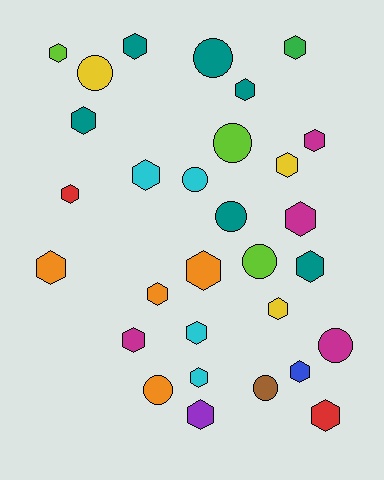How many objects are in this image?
There are 30 objects.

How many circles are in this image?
There are 9 circles.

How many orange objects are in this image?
There are 4 orange objects.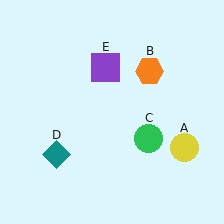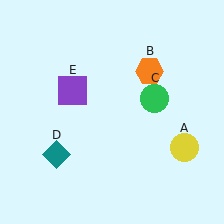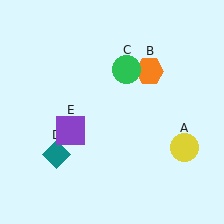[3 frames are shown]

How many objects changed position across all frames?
2 objects changed position: green circle (object C), purple square (object E).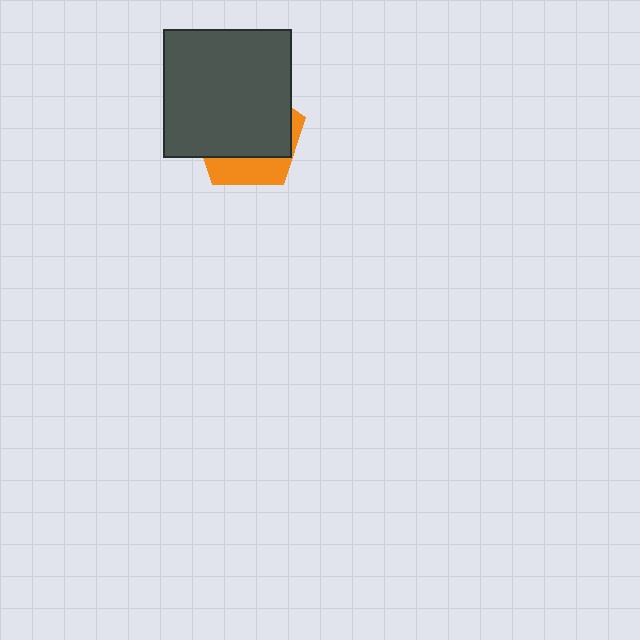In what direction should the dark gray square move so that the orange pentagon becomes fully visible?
The dark gray square should move up. That is the shortest direction to clear the overlap and leave the orange pentagon fully visible.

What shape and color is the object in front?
The object in front is a dark gray square.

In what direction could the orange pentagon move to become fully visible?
The orange pentagon could move down. That would shift it out from behind the dark gray square entirely.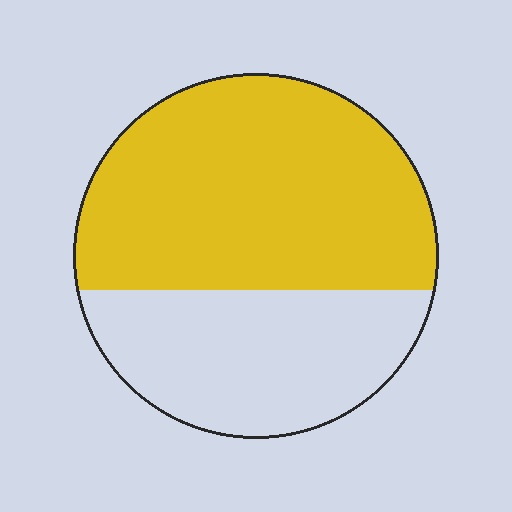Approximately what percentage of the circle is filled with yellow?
Approximately 60%.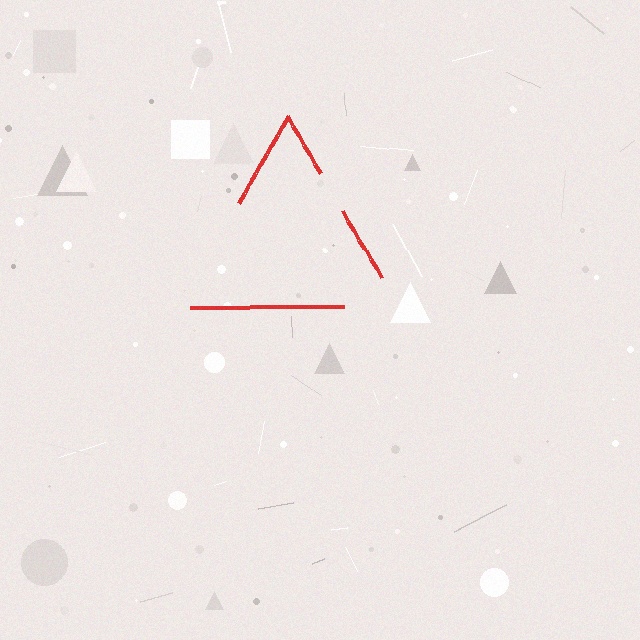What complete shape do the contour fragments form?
The contour fragments form a triangle.